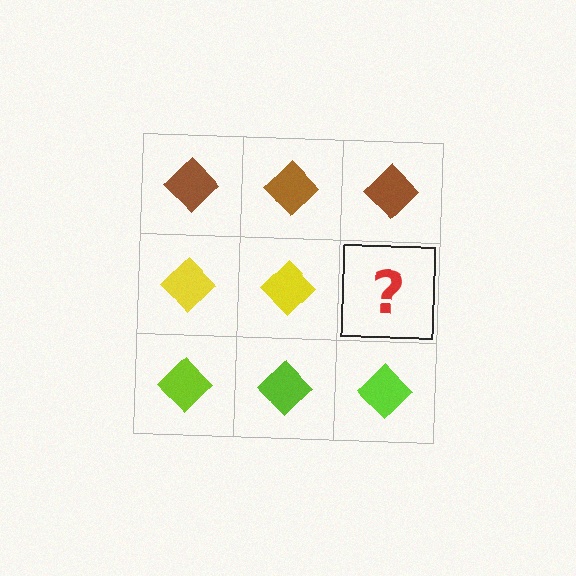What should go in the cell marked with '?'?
The missing cell should contain a yellow diamond.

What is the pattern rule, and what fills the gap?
The rule is that each row has a consistent color. The gap should be filled with a yellow diamond.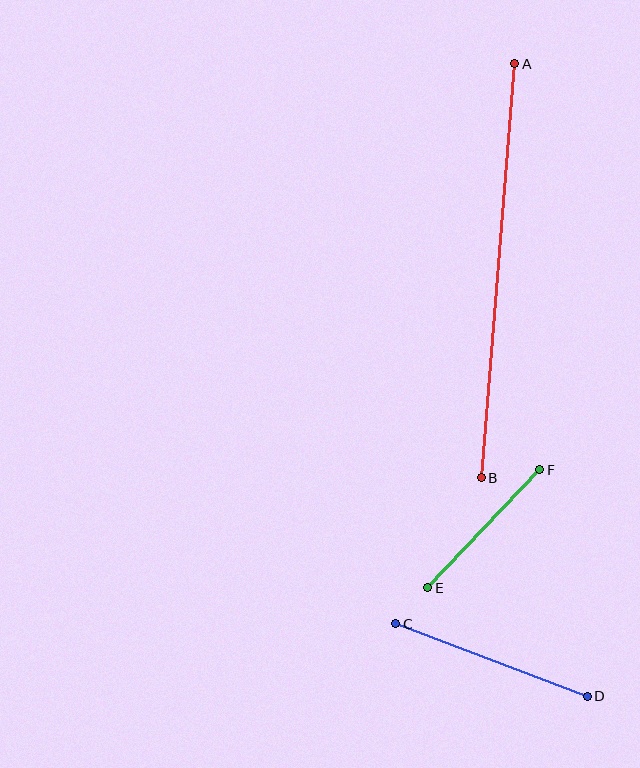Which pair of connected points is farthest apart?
Points A and B are farthest apart.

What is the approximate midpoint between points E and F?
The midpoint is at approximately (484, 529) pixels.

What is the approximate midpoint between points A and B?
The midpoint is at approximately (498, 271) pixels.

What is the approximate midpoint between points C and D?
The midpoint is at approximately (492, 660) pixels.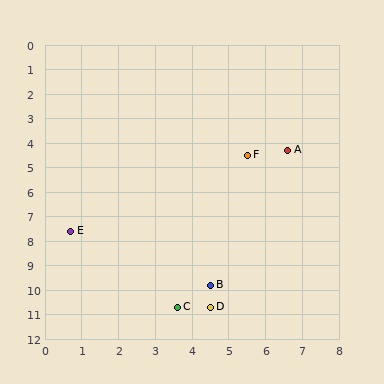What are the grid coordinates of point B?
Point B is at approximately (4.5, 9.8).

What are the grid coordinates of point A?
Point A is at approximately (6.6, 4.3).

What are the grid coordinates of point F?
Point F is at approximately (5.5, 4.5).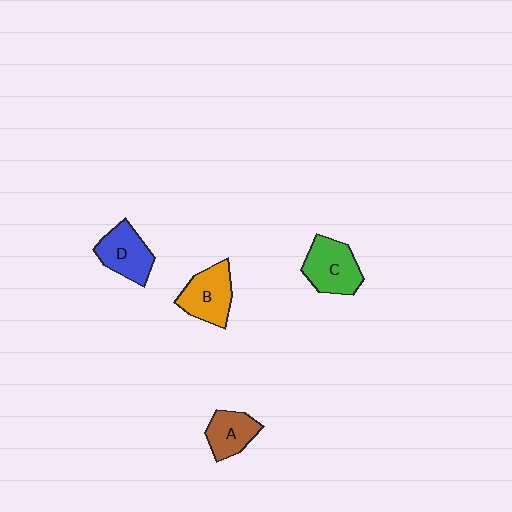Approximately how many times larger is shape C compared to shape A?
Approximately 1.3 times.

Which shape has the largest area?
Shape C (green).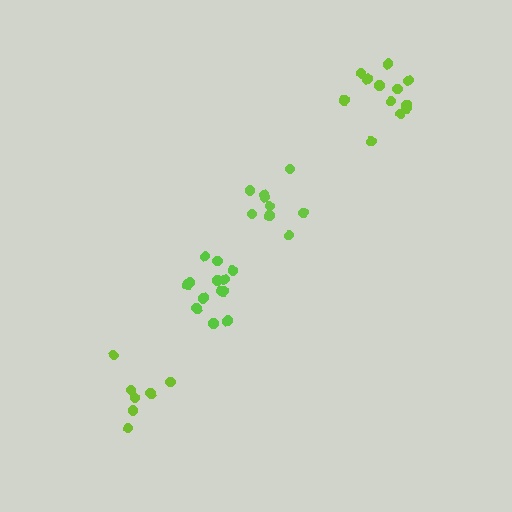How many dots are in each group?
Group 1: 13 dots, Group 2: 12 dots, Group 3: 9 dots, Group 4: 7 dots (41 total).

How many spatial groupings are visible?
There are 4 spatial groupings.